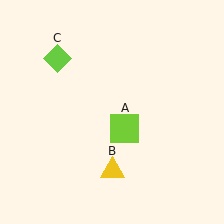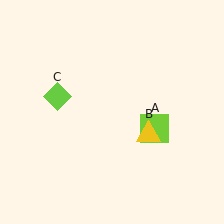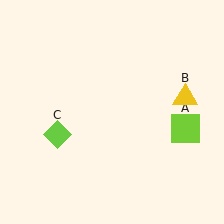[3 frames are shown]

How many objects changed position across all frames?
3 objects changed position: lime square (object A), yellow triangle (object B), lime diamond (object C).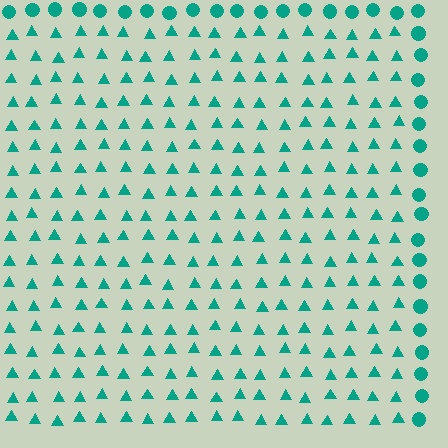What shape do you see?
I see a rectangle.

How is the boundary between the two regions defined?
The boundary is defined by a change in element shape: triangles inside vs. circles outside. All elements share the same color and spacing.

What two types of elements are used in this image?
The image uses triangles inside the rectangle region and circles outside it.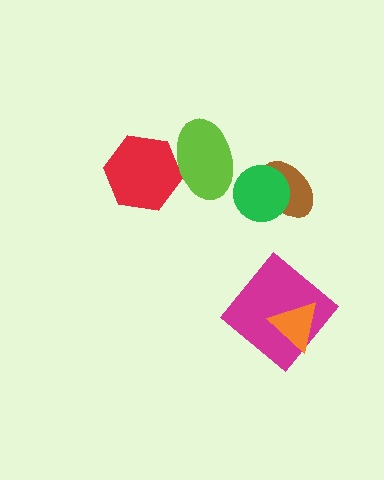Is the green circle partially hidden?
No, no other shape covers it.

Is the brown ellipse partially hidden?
Yes, it is partially covered by another shape.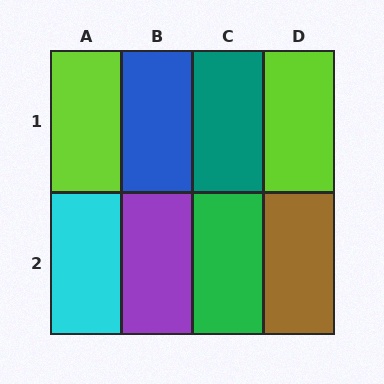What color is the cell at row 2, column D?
Brown.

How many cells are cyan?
1 cell is cyan.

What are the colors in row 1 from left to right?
Lime, blue, teal, lime.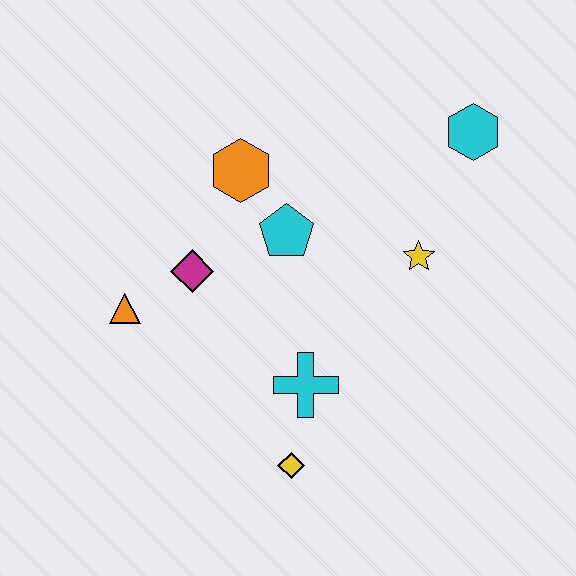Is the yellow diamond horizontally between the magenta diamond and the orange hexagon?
No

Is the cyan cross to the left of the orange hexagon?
No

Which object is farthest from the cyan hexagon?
The orange triangle is farthest from the cyan hexagon.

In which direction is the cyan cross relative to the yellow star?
The cyan cross is below the yellow star.